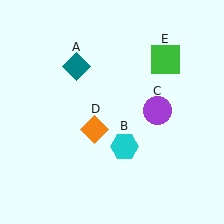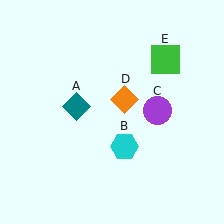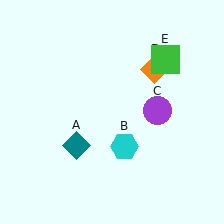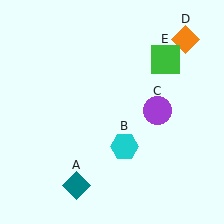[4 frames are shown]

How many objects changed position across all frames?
2 objects changed position: teal diamond (object A), orange diamond (object D).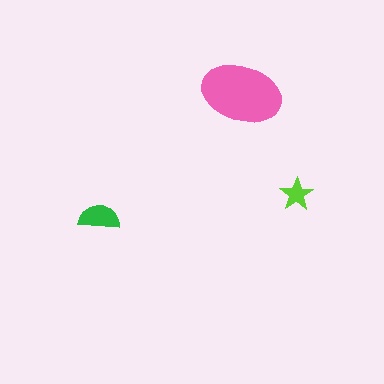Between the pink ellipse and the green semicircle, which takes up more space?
The pink ellipse.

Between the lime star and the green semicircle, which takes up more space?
The green semicircle.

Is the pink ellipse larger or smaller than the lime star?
Larger.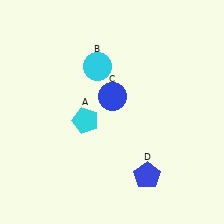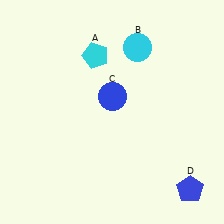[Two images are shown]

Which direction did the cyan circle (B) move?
The cyan circle (B) moved right.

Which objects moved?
The objects that moved are: the cyan pentagon (A), the cyan circle (B), the blue pentagon (D).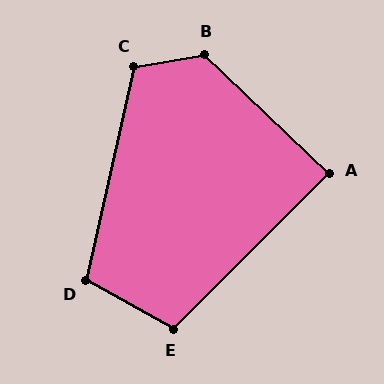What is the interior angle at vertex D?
Approximately 106 degrees (obtuse).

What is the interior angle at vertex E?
Approximately 106 degrees (obtuse).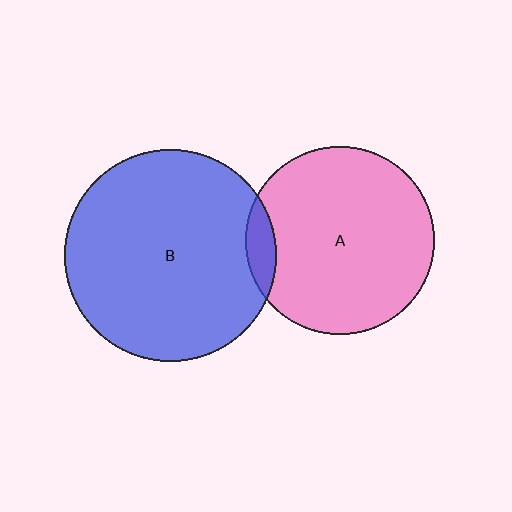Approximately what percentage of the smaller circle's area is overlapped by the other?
Approximately 10%.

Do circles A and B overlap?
Yes.